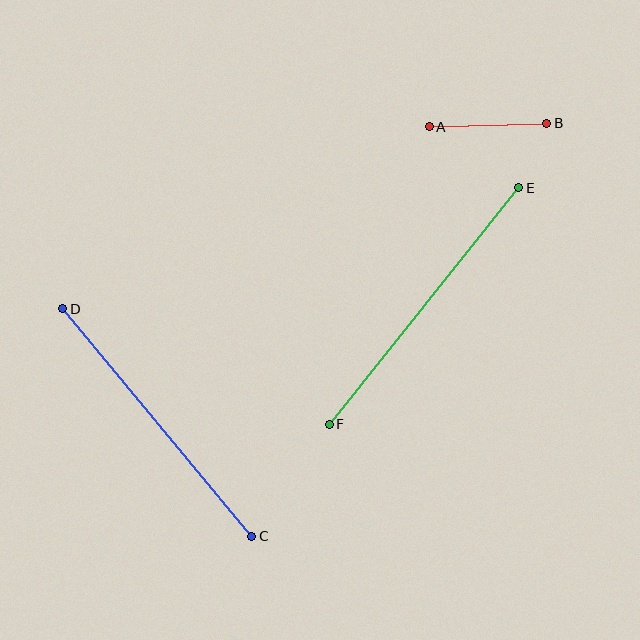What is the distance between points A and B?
The distance is approximately 117 pixels.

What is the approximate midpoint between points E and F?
The midpoint is at approximately (424, 306) pixels.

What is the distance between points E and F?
The distance is approximately 303 pixels.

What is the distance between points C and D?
The distance is approximately 296 pixels.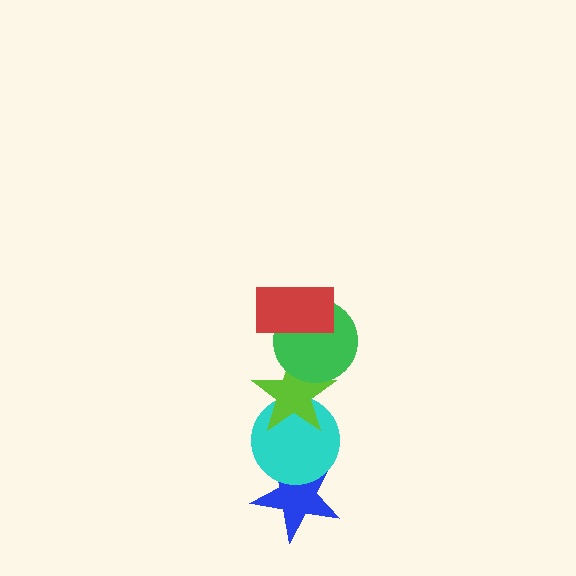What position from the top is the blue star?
The blue star is 5th from the top.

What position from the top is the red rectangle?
The red rectangle is 1st from the top.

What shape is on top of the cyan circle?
The lime star is on top of the cyan circle.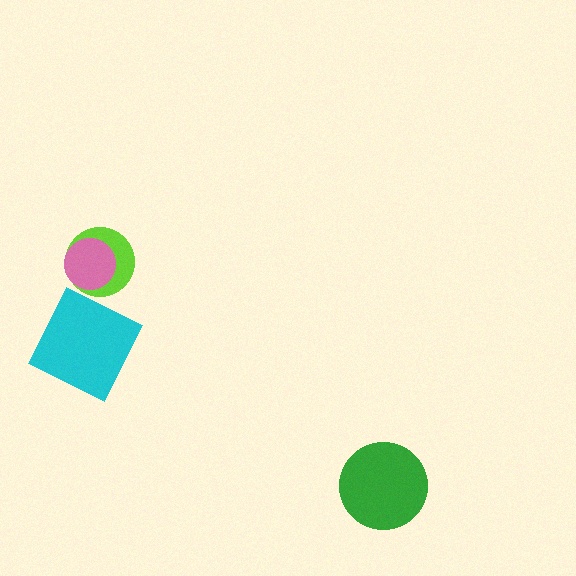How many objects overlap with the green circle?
0 objects overlap with the green circle.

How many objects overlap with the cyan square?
0 objects overlap with the cyan square.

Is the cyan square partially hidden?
No, no other shape covers it.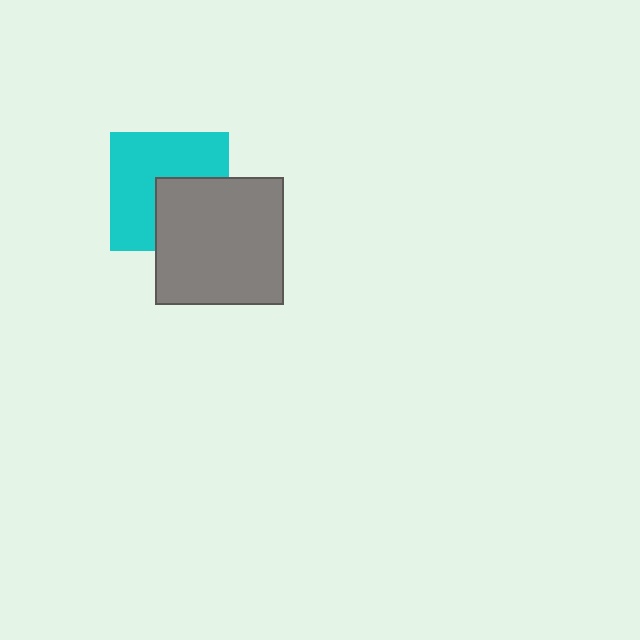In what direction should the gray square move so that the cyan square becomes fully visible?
The gray square should move toward the lower-right. That is the shortest direction to clear the overlap and leave the cyan square fully visible.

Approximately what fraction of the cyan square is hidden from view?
Roughly 38% of the cyan square is hidden behind the gray square.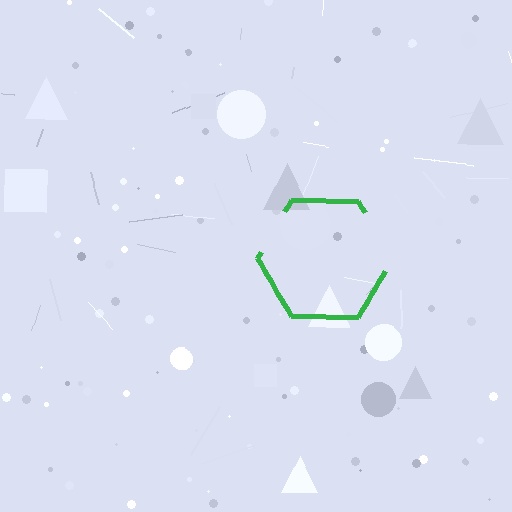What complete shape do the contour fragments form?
The contour fragments form a hexagon.